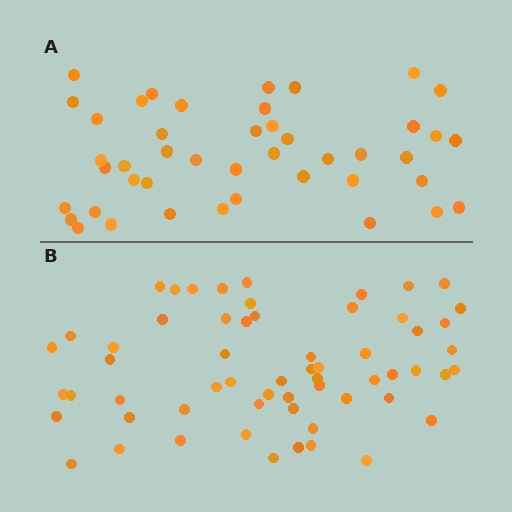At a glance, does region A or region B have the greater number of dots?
Region B (the bottom region) has more dots.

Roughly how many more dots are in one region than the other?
Region B has approximately 15 more dots than region A.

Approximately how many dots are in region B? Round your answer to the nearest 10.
About 60 dots.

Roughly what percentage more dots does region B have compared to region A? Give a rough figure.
About 35% more.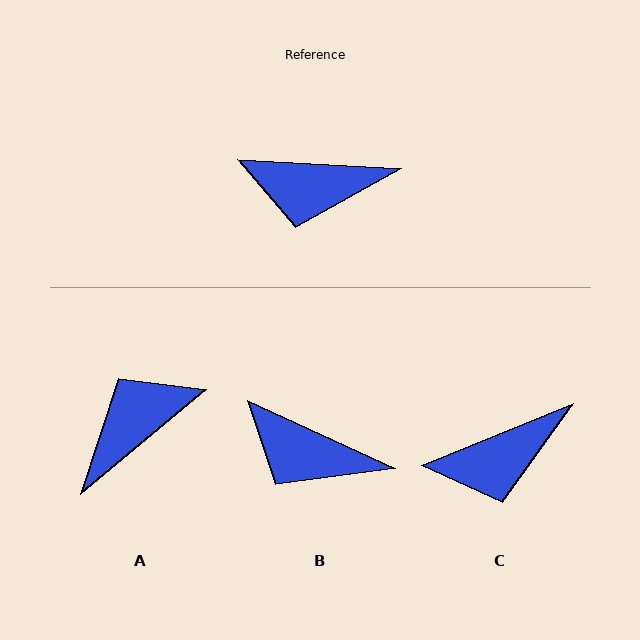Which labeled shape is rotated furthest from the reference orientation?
A, about 137 degrees away.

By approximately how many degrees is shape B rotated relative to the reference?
Approximately 22 degrees clockwise.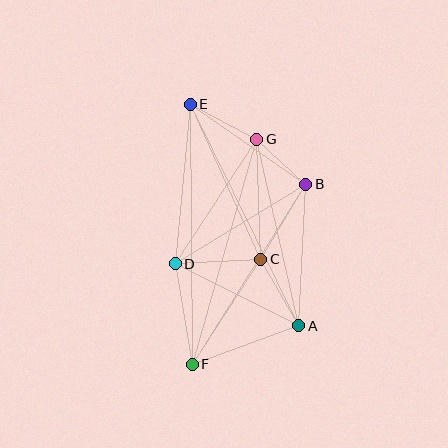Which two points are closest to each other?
Points B and G are closest to each other.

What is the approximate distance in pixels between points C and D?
The distance between C and D is approximately 86 pixels.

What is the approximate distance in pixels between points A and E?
The distance between A and E is approximately 247 pixels.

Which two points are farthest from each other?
Points E and F are farthest from each other.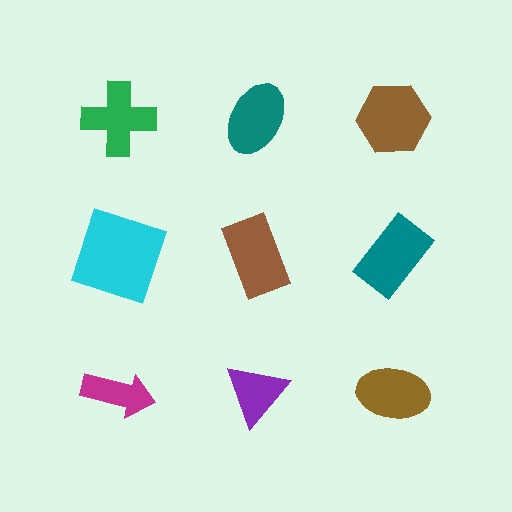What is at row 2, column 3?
A teal rectangle.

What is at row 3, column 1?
A magenta arrow.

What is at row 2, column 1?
A cyan square.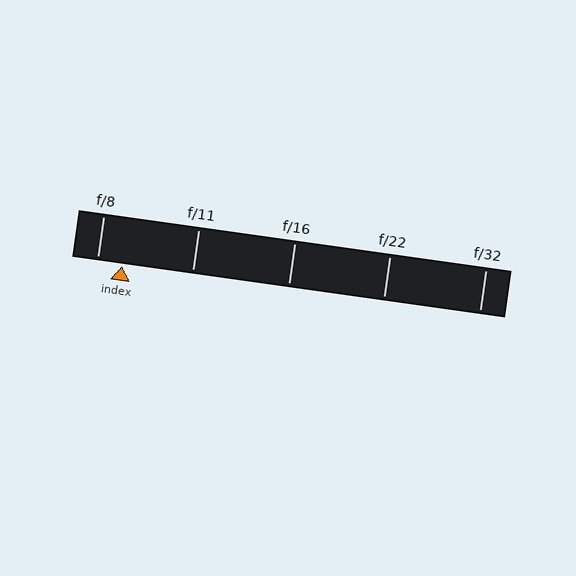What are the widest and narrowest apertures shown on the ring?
The widest aperture shown is f/8 and the narrowest is f/32.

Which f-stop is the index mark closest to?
The index mark is closest to f/8.